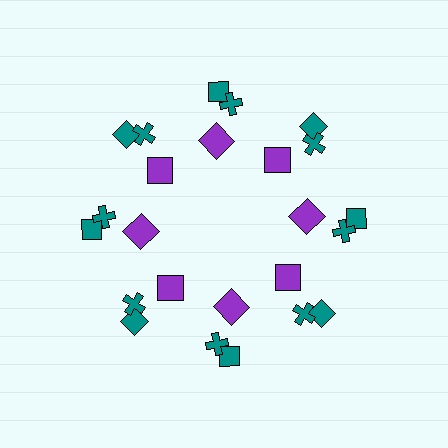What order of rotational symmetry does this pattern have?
This pattern has 8-fold rotational symmetry.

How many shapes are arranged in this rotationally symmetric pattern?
There are 24 shapes, arranged in 8 groups of 3.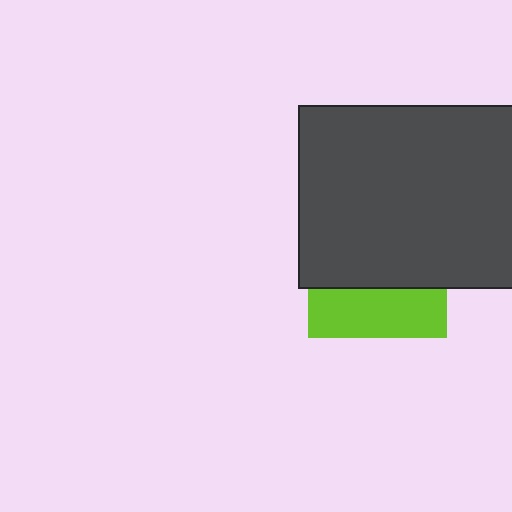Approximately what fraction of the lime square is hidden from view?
Roughly 65% of the lime square is hidden behind the dark gray rectangle.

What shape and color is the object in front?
The object in front is a dark gray rectangle.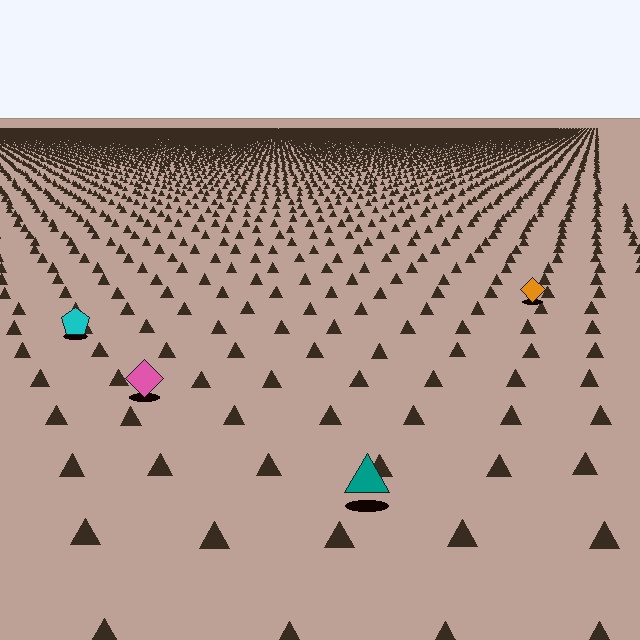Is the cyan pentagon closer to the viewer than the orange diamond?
Yes. The cyan pentagon is closer — you can tell from the texture gradient: the ground texture is coarser near it.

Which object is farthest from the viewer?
The orange diamond is farthest from the viewer. It appears smaller and the ground texture around it is denser.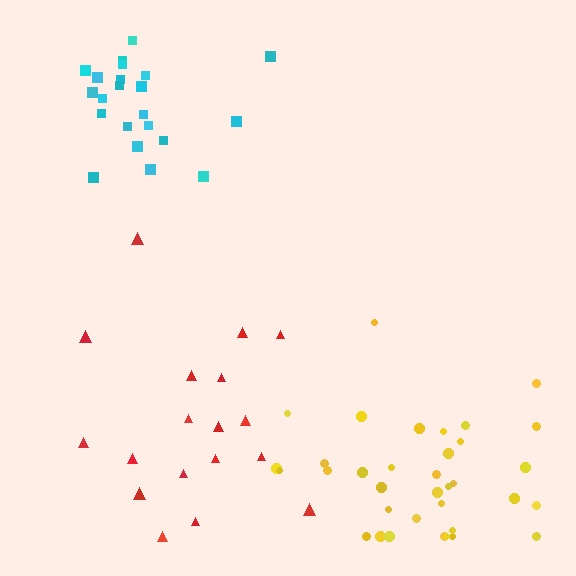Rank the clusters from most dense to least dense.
cyan, yellow, red.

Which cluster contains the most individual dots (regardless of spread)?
Yellow (35).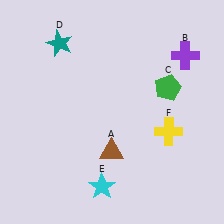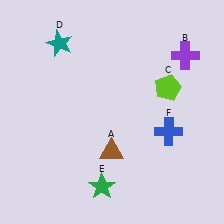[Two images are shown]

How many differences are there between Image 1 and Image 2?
There are 3 differences between the two images.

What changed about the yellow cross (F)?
In Image 1, F is yellow. In Image 2, it changed to blue.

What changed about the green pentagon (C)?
In Image 1, C is green. In Image 2, it changed to lime.